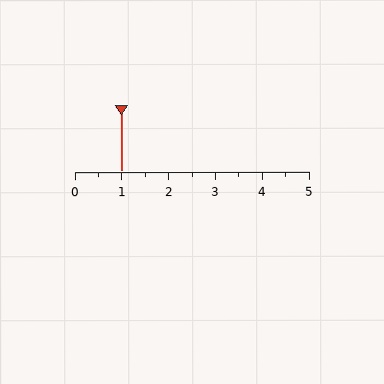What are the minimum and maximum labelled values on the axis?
The axis runs from 0 to 5.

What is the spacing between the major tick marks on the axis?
The major ticks are spaced 1 apart.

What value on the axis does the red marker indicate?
The marker indicates approximately 1.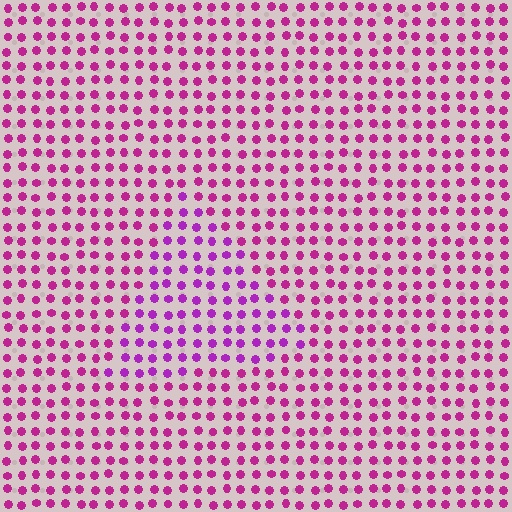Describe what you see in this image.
The image is filled with small magenta elements in a uniform arrangement. A triangle-shaped region is visible where the elements are tinted to a slightly different hue, forming a subtle color boundary.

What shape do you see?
I see a triangle.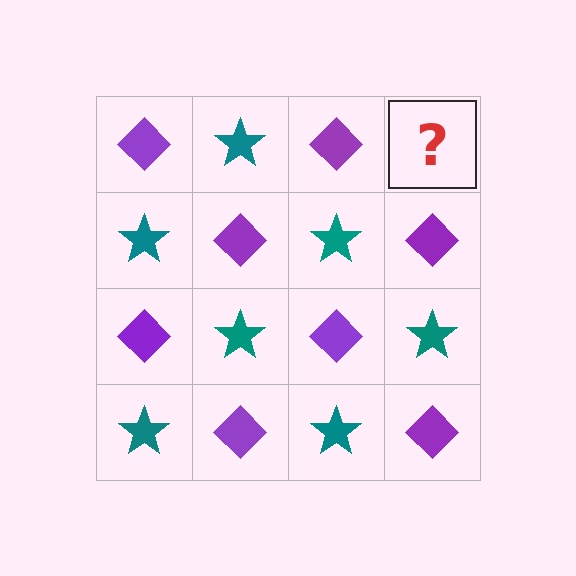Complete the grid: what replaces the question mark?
The question mark should be replaced with a teal star.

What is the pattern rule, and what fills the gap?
The rule is that it alternates purple diamond and teal star in a checkerboard pattern. The gap should be filled with a teal star.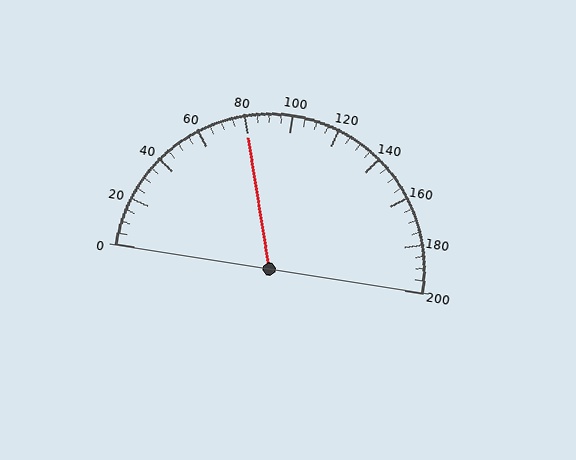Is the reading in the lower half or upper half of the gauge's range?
The reading is in the lower half of the range (0 to 200).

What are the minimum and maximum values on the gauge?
The gauge ranges from 0 to 200.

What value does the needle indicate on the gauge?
The needle indicates approximately 80.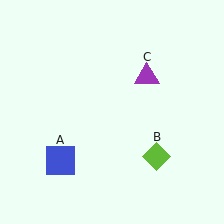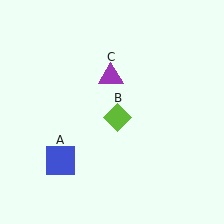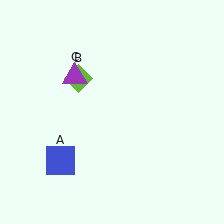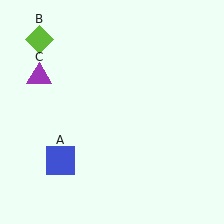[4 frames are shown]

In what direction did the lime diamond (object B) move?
The lime diamond (object B) moved up and to the left.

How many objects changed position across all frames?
2 objects changed position: lime diamond (object B), purple triangle (object C).